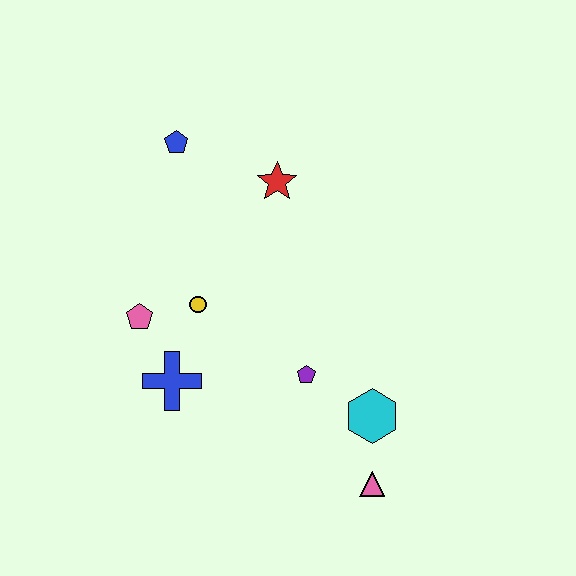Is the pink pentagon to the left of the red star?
Yes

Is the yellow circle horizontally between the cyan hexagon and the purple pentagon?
No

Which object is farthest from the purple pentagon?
The blue pentagon is farthest from the purple pentagon.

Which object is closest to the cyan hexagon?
The pink triangle is closest to the cyan hexagon.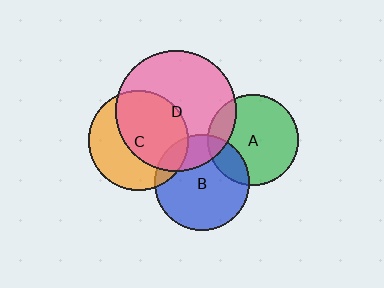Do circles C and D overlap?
Yes.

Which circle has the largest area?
Circle D (pink).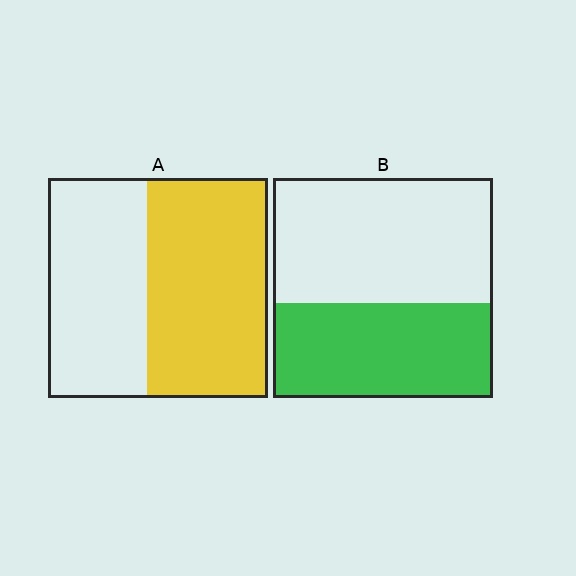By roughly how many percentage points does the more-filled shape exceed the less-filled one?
By roughly 10 percentage points (A over B).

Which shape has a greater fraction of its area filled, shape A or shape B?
Shape A.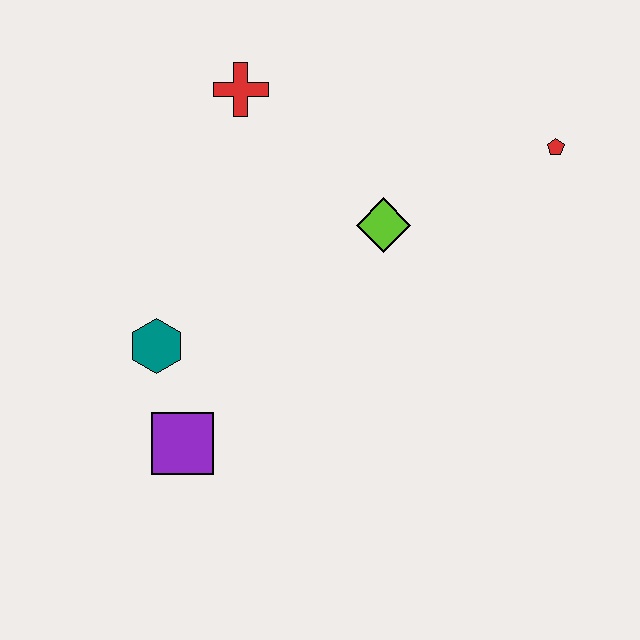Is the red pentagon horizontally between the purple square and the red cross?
No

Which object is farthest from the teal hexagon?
The red pentagon is farthest from the teal hexagon.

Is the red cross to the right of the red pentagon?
No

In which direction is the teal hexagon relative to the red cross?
The teal hexagon is below the red cross.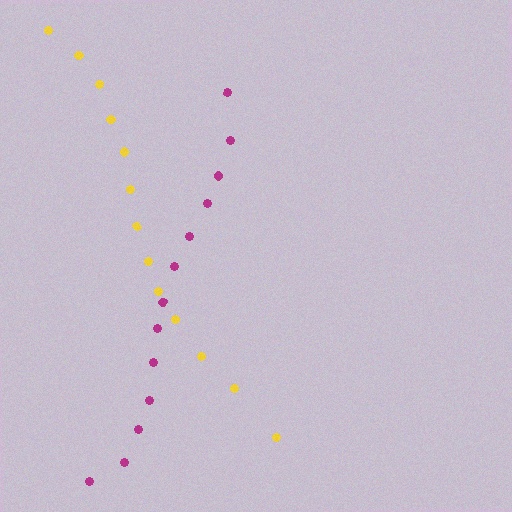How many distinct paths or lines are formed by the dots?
There are 2 distinct paths.